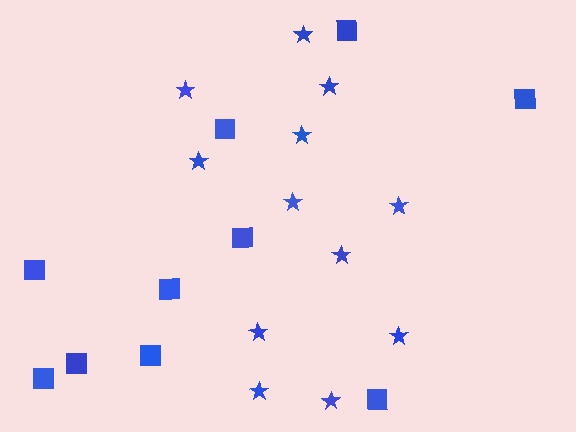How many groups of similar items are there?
There are 2 groups: one group of squares (10) and one group of stars (12).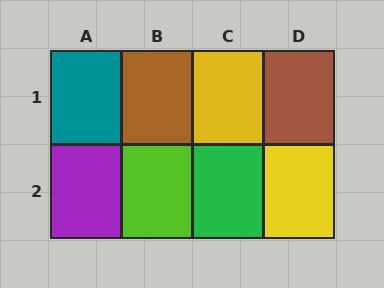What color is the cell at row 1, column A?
Teal.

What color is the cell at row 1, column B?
Brown.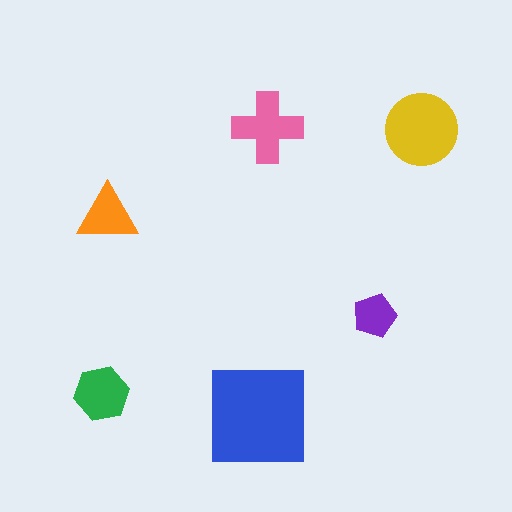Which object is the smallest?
The purple pentagon.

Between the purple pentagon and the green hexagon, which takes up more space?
The green hexagon.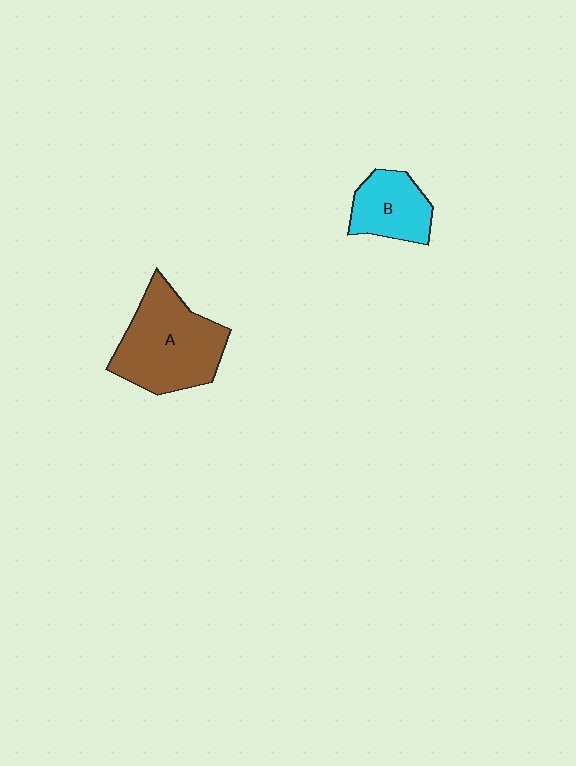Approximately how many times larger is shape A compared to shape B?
Approximately 1.8 times.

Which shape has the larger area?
Shape A (brown).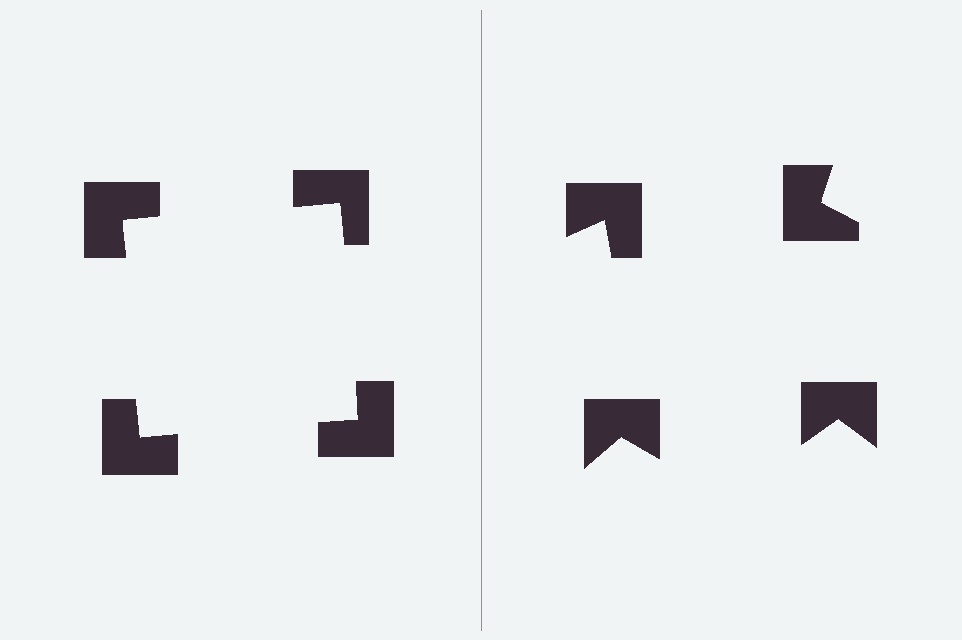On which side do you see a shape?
An illusory square appears on the left side. On the right side the wedge cuts are rotated, so no coherent shape forms.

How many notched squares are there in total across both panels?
8 — 4 on each side.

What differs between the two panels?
The notched squares are positioned identically on both sides; only the wedge orientations differ. On the left they align to a square; on the right they are misaligned.